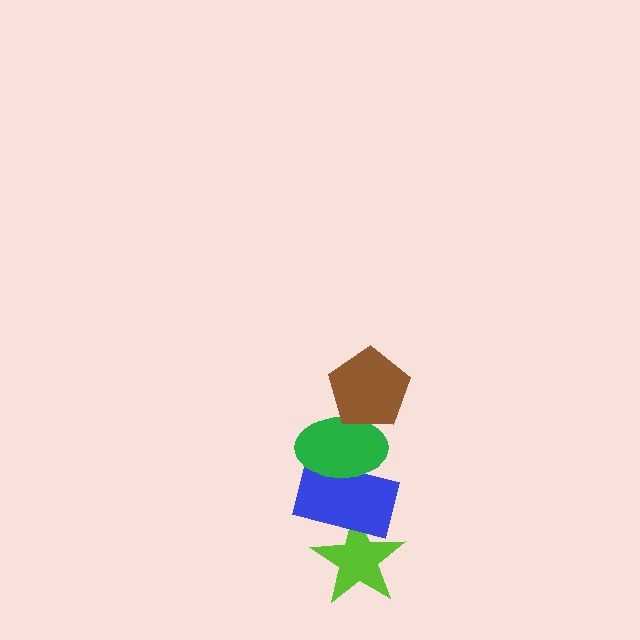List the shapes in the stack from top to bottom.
From top to bottom: the brown pentagon, the green ellipse, the blue rectangle, the lime star.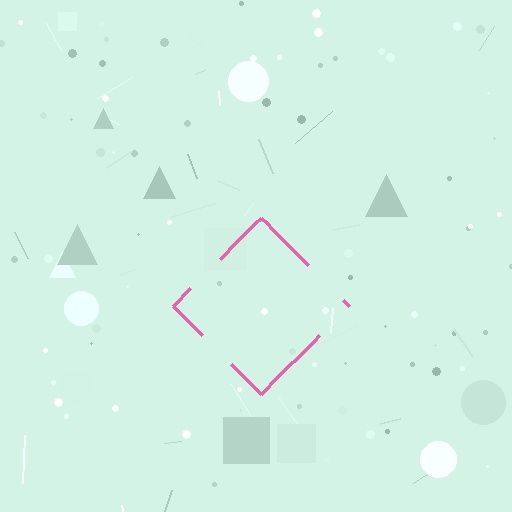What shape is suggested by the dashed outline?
The dashed outline suggests a diamond.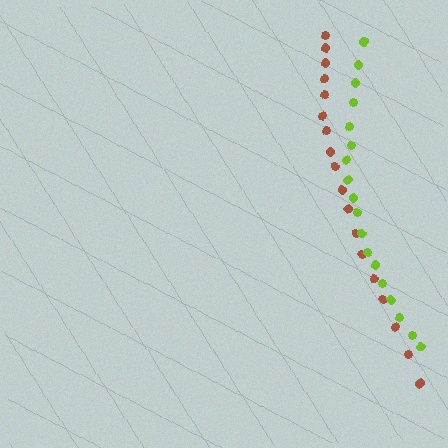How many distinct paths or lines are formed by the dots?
There are 2 distinct paths.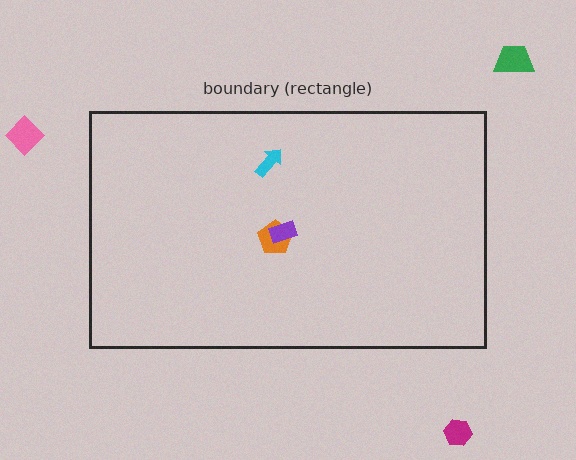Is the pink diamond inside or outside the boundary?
Outside.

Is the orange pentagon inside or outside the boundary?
Inside.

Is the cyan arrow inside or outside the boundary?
Inside.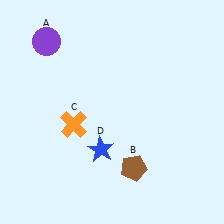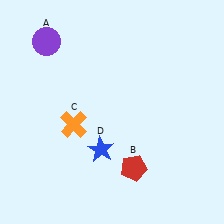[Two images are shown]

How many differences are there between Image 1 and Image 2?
There is 1 difference between the two images.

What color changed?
The pentagon (B) changed from brown in Image 1 to red in Image 2.